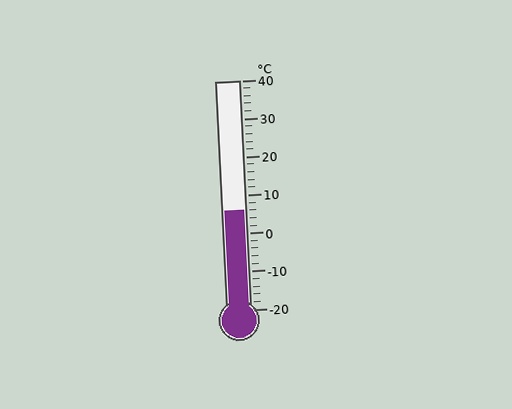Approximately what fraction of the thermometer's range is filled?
The thermometer is filled to approximately 45% of its range.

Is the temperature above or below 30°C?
The temperature is below 30°C.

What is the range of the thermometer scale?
The thermometer scale ranges from -20°C to 40°C.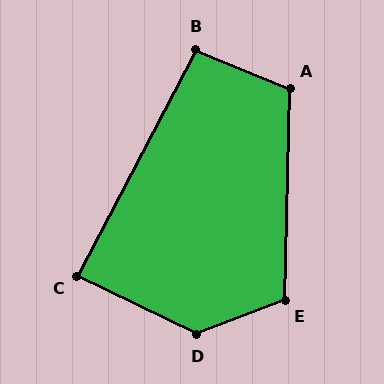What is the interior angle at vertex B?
Approximately 95 degrees (obtuse).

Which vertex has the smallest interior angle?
C, at approximately 88 degrees.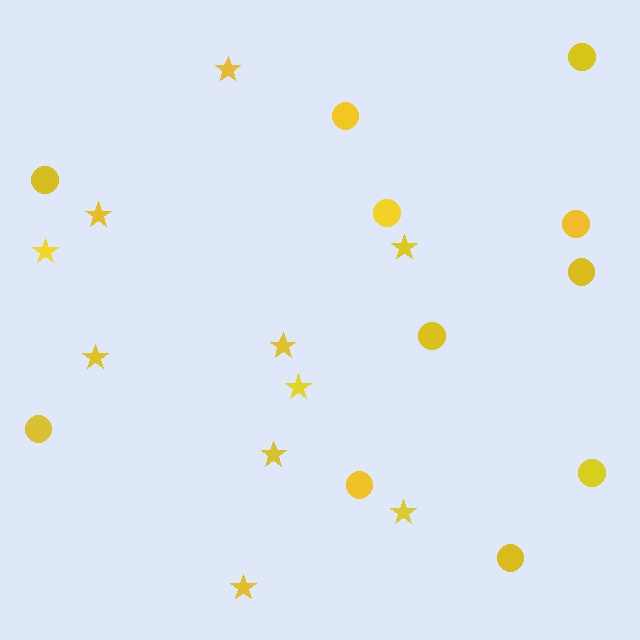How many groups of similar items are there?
There are 2 groups: one group of circles (11) and one group of stars (10).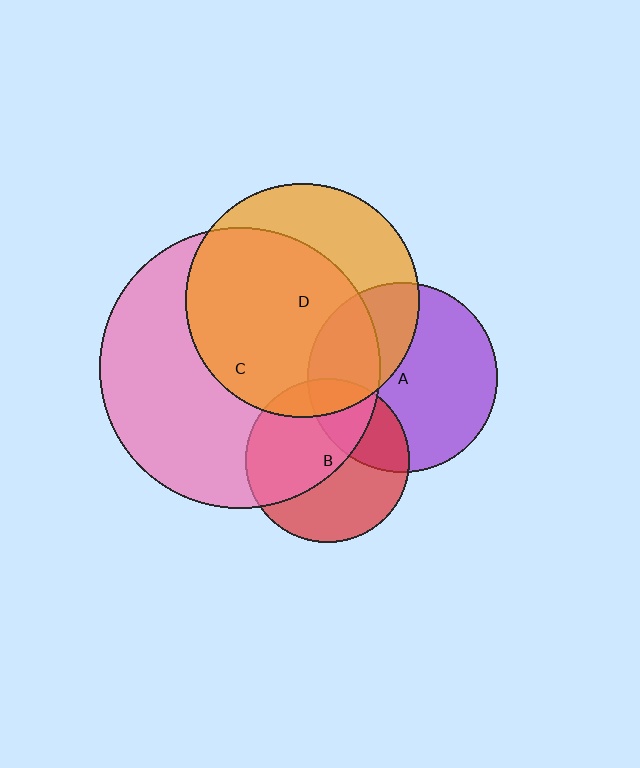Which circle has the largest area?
Circle C (pink).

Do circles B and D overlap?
Yes.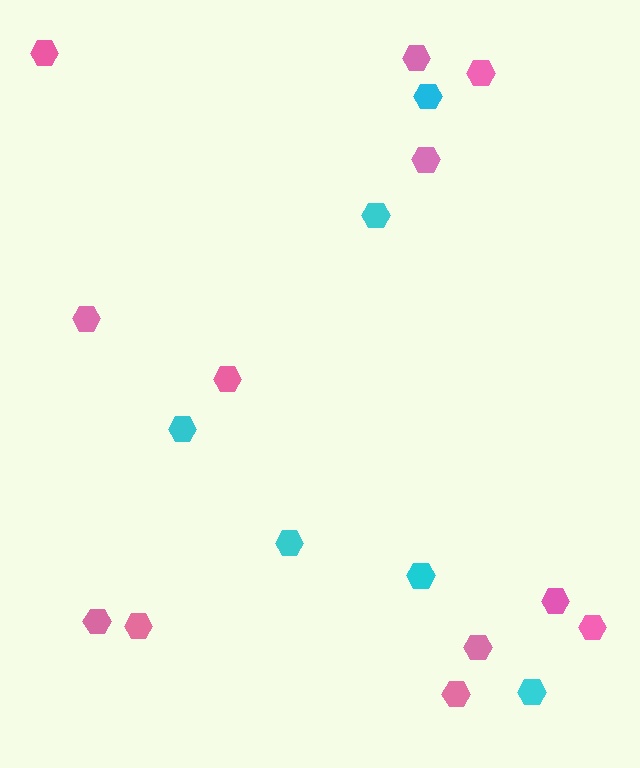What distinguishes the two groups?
There are 2 groups: one group of cyan hexagons (6) and one group of pink hexagons (12).